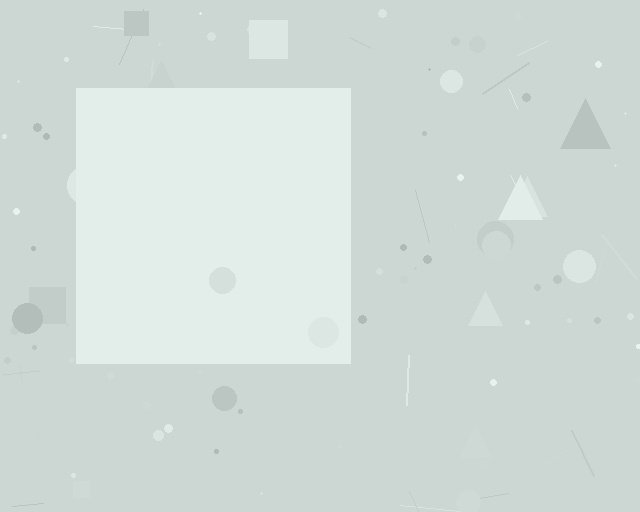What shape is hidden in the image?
A square is hidden in the image.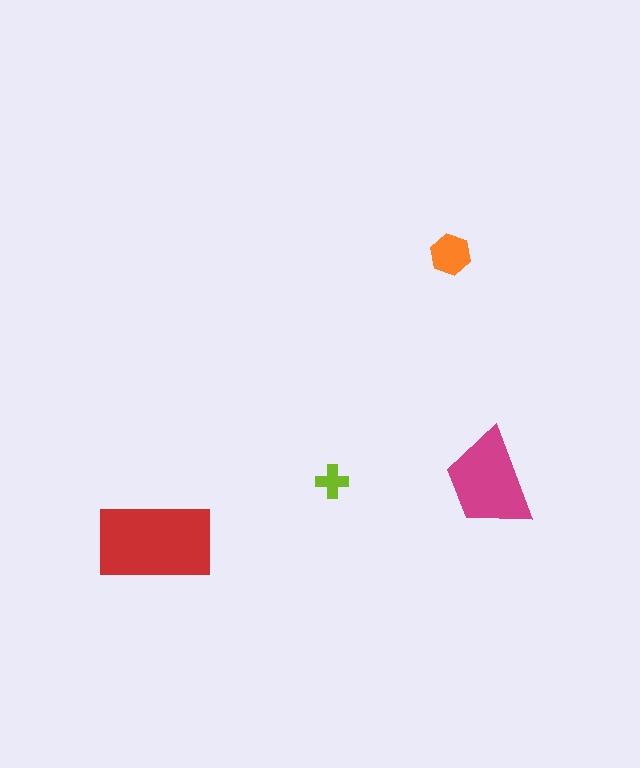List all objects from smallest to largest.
The lime cross, the orange hexagon, the magenta trapezoid, the red rectangle.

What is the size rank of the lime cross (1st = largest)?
4th.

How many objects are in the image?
There are 4 objects in the image.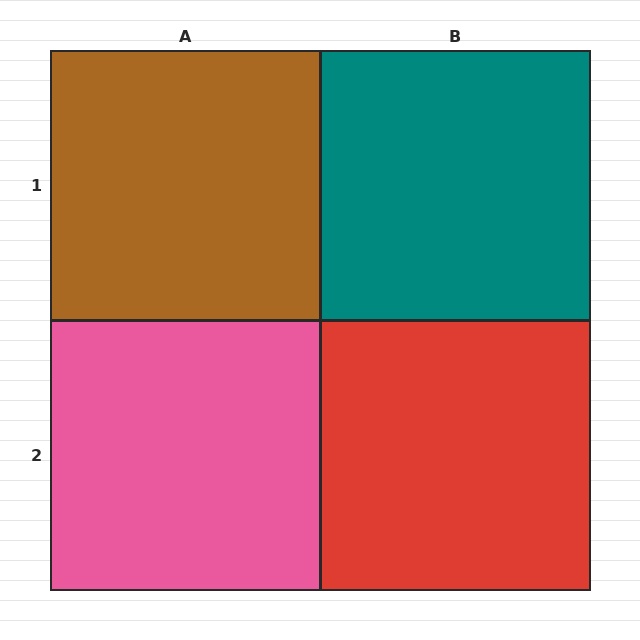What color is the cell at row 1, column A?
Brown.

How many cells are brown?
1 cell is brown.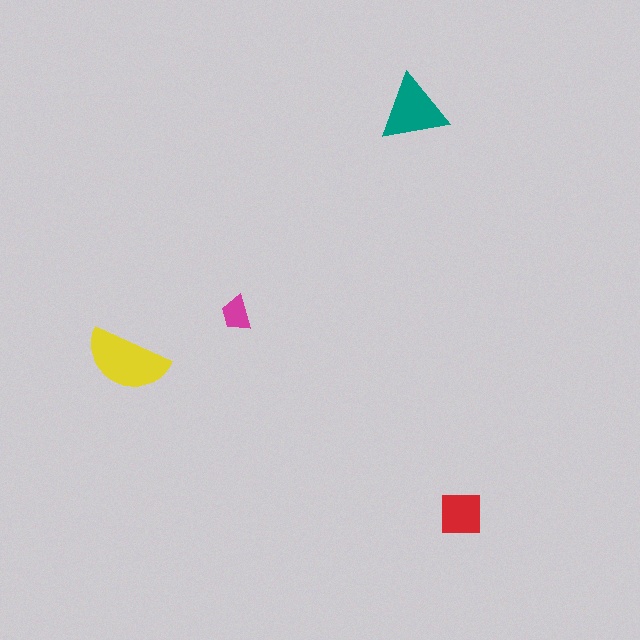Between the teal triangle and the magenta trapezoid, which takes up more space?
The teal triangle.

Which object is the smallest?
The magenta trapezoid.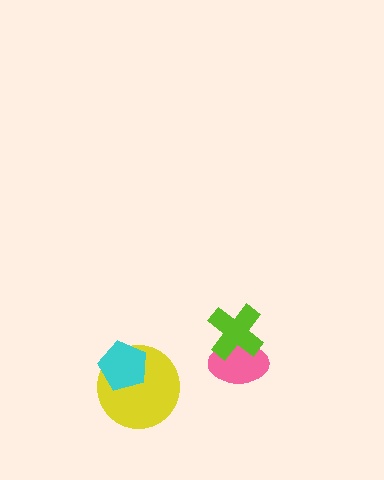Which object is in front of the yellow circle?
The cyan pentagon is in front of the yellow circle.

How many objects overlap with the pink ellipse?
1 object overlaps with the pink ellipse.